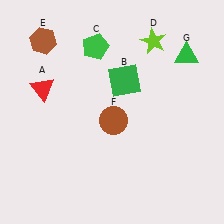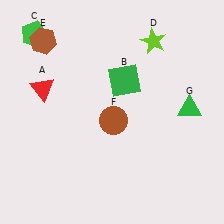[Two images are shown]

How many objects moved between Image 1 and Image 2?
2 objects moved between the two images.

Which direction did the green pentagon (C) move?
The green pentagon (C) moved left.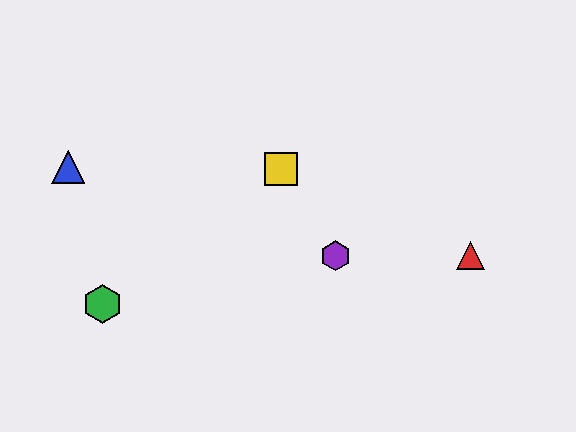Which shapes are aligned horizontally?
The red triangle, the purple hexagon are aligned horizontally.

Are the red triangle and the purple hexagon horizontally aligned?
Yes, both are at y≈256.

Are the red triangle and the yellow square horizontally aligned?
No, the red triangle is at y≈256 and the yellow square is at y≈169.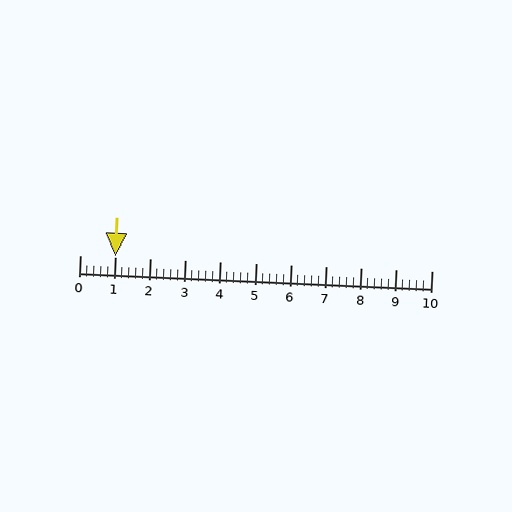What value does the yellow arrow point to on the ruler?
The yellow arrow points to approximately 1.0.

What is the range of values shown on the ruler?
The ruler shows values from 0 to 10.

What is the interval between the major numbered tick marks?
The major tick marks are spaced 1 units apart.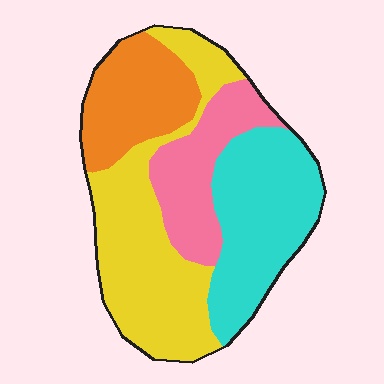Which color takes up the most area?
Yellow, at roughly 35%.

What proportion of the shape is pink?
Pink covers around 20% of the shape.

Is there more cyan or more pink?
Cyan.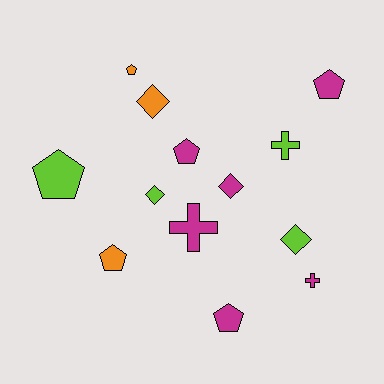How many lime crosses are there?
There is 1 lime cross.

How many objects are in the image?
There are 13 objects.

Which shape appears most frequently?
Pentagon, with 6 objects.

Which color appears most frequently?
Magenta, with 6 objects.